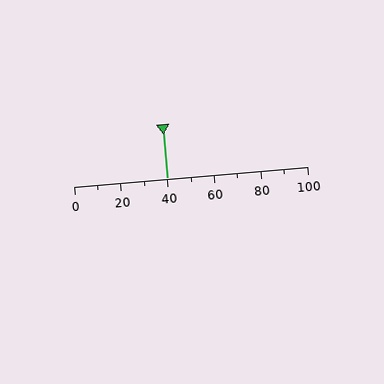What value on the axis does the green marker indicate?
The marker indicates approximately 40.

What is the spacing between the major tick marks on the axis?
The major ticks are spaced 20 apart.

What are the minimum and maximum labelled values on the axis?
The axis runs from 0 to 100.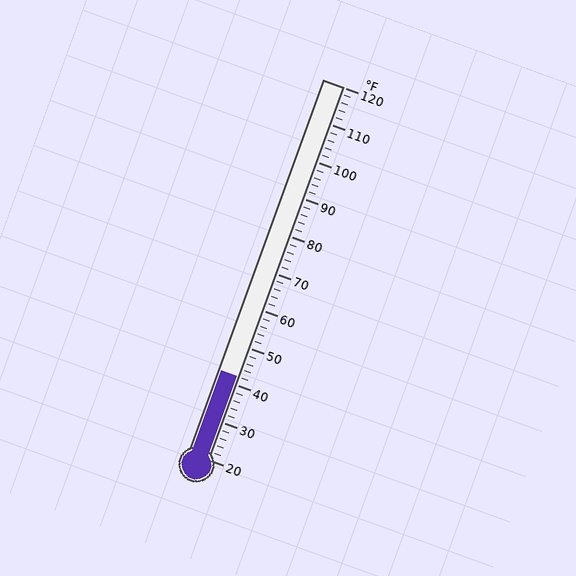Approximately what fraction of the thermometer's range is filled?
The thermometer is filled to approximately 20% of its range.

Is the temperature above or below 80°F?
The temperature is below 80°F.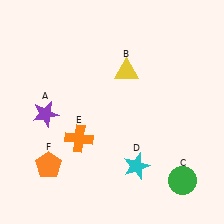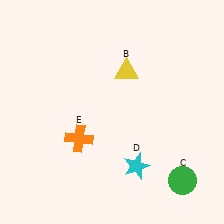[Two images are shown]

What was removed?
The purple star (A), the orange pentagon (F) were removed in Image 2.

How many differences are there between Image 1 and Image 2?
There are 2 differences between the two images.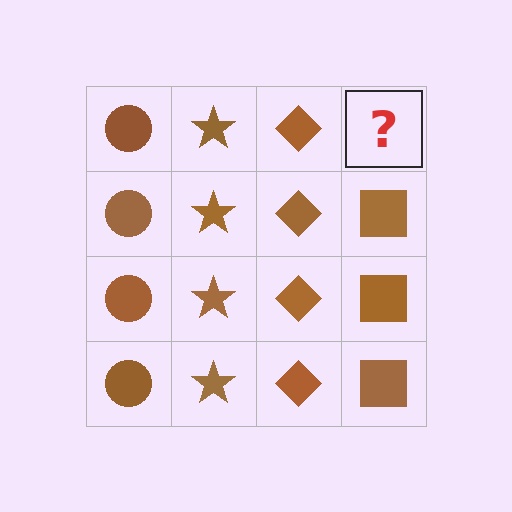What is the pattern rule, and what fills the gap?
The rule is that each column has a consistent shape. The gap should be filled with a brown square.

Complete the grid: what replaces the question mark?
The question mark should be replaced with a brown square.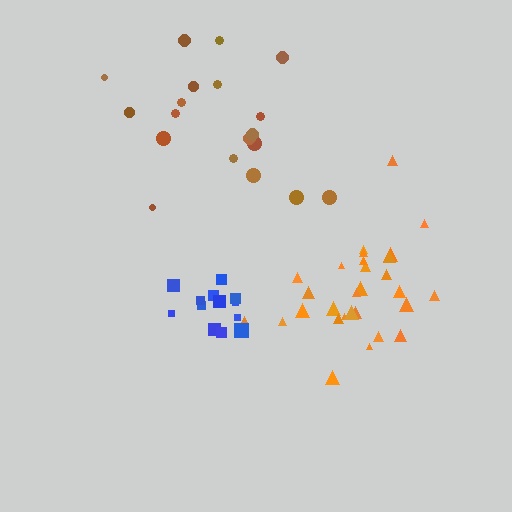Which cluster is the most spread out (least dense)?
Brown.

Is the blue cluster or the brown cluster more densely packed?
Blue.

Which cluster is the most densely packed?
Blue.